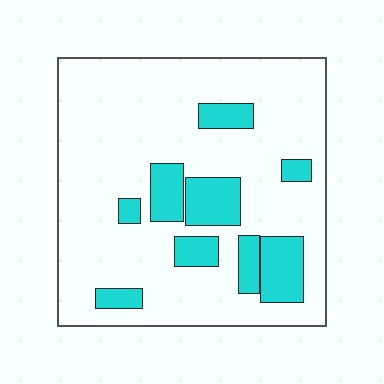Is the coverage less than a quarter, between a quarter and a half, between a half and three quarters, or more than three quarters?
Less than a quarter.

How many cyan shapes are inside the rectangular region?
9.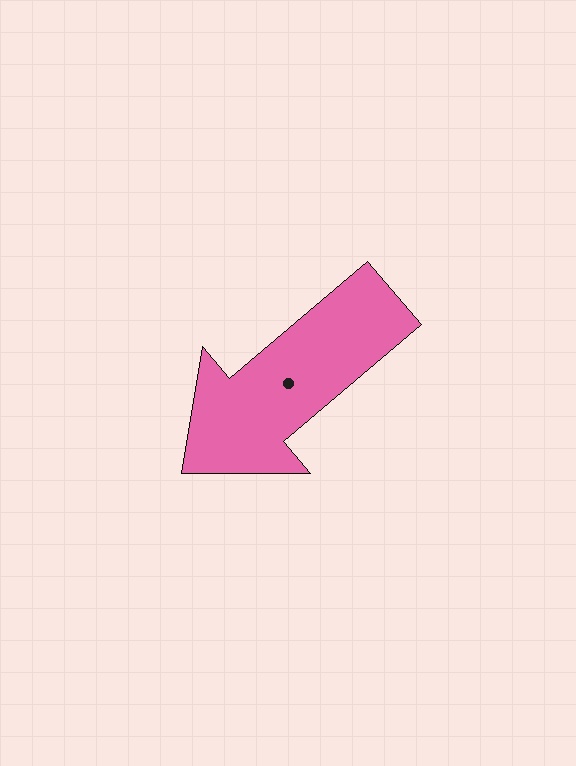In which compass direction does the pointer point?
Southwest.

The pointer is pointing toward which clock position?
Roughly 8 o'clock.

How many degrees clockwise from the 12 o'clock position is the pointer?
Approximately 230 degrees.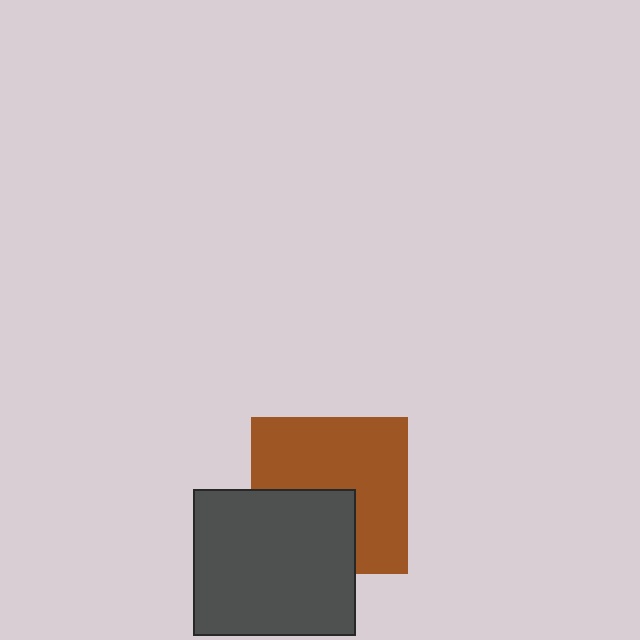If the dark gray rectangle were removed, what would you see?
You would see the complete brown square.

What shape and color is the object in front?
The object in front is a dark gray rectangle.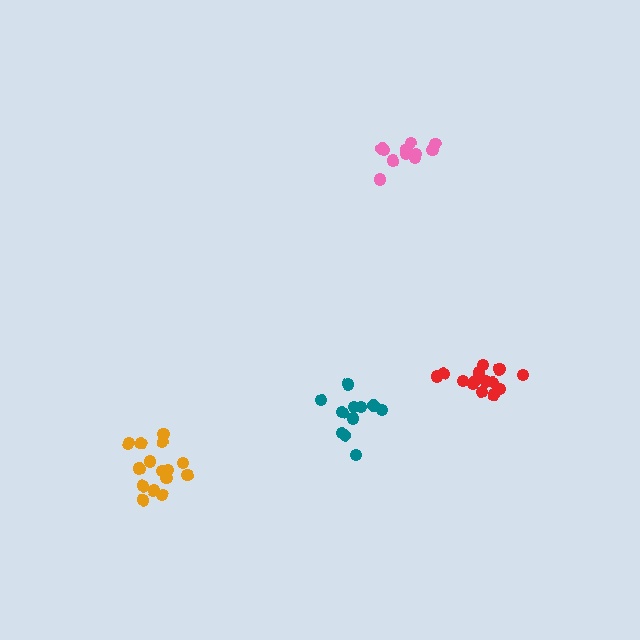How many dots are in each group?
Group 1: 11 dots, Group 2: 12 dots, Group 3: 15 dots, Group 4: 16 dots (54 total).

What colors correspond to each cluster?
The clusters are colored: pink, teal, red, orange.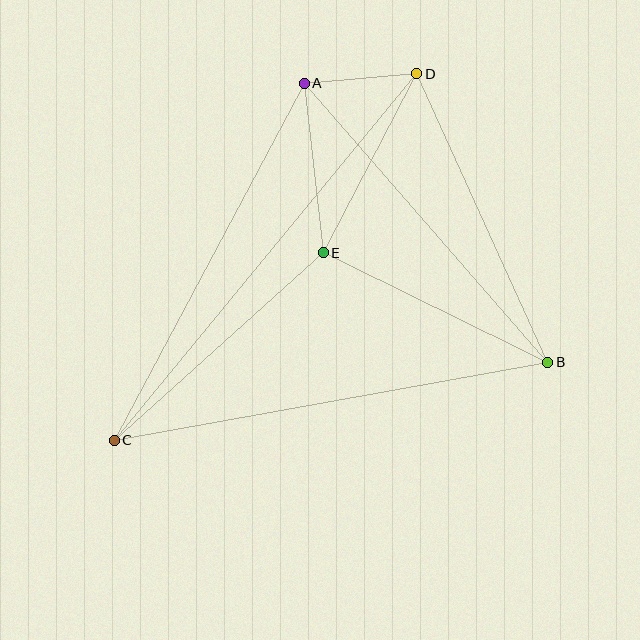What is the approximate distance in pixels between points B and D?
The distance between B and D is approximately 317 pixels.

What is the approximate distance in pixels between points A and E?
The distance between A and E is approximately 170 pixels.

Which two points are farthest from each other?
Points C and D are farthest from each other.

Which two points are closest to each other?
Points A and D are closest to each other.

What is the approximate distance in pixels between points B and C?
The distance between B and C is approximately 441 pixels.